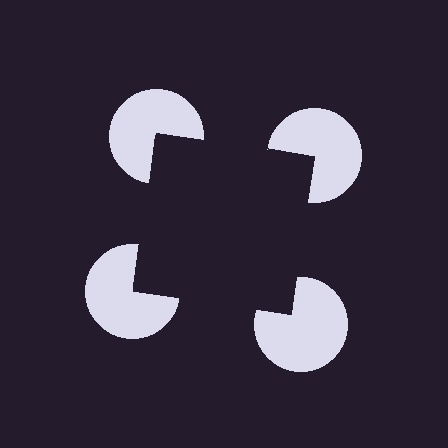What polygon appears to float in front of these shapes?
An illusory square — its edges are inferred from the aligned wedge cuts in the pac-man discs, not physically drawn.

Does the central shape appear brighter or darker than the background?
It typically appears slightly darker than the background, even though no actual brightness change is drawn.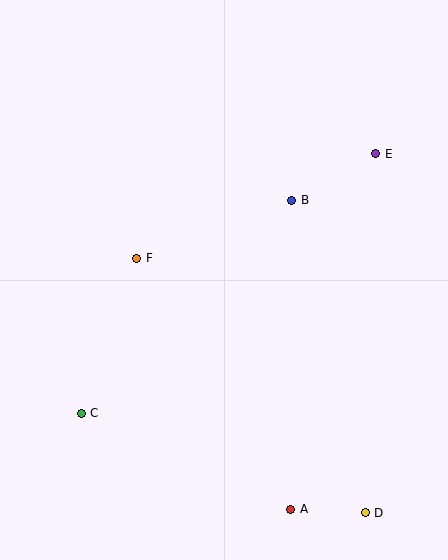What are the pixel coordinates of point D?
Point D is at (365, 513).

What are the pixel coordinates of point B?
Point B is at (292, 200).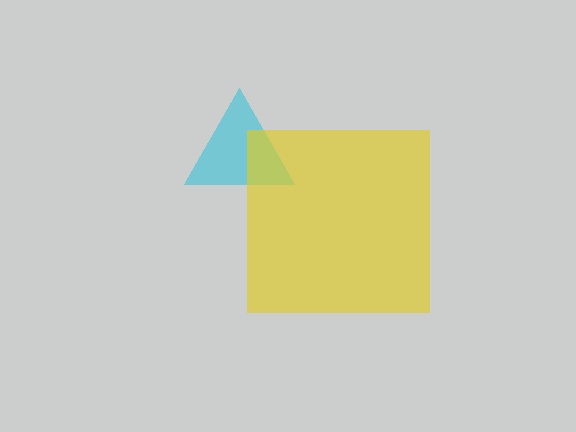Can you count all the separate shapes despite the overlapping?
Yes, there are 2 separate shapes.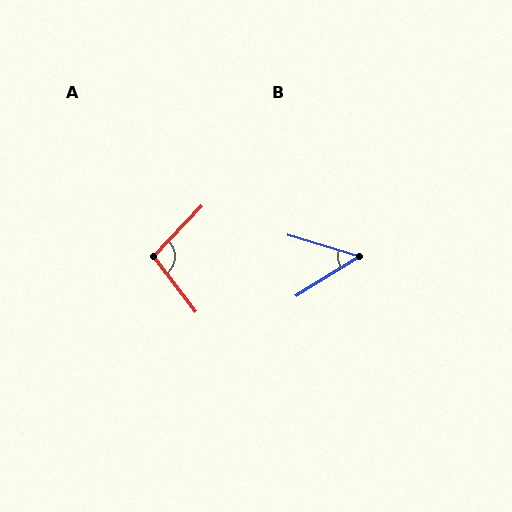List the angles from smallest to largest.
B (48°), A (99°).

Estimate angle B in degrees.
Approximately 48 degrees.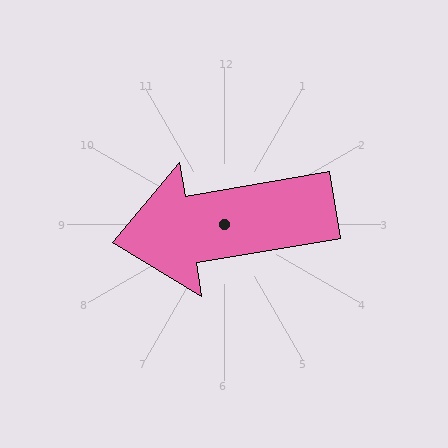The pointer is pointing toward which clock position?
Roughly 9 o'clock.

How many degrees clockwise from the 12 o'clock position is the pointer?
Approximately 260 degrees.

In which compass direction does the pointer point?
West.